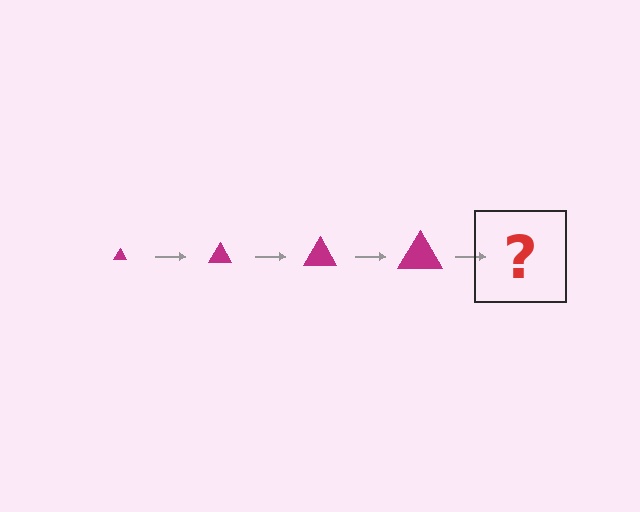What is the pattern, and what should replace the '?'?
The pattern is that the triangle gets progressively larger each step. The '?' should be a magenta triangle, larger than the previous one.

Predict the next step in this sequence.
The next step is a magenta triangle, larger than the previous one.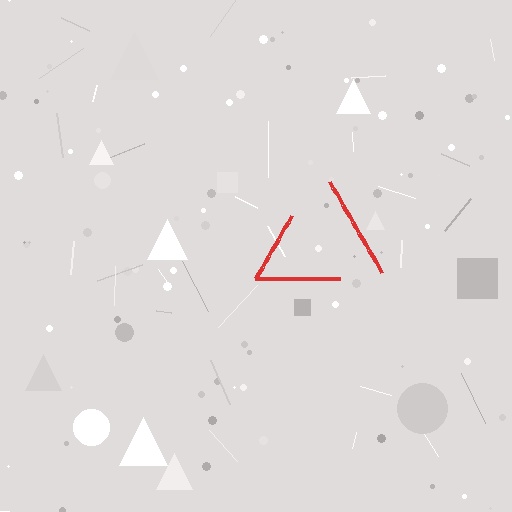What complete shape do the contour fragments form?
The contour fragments form a triangle.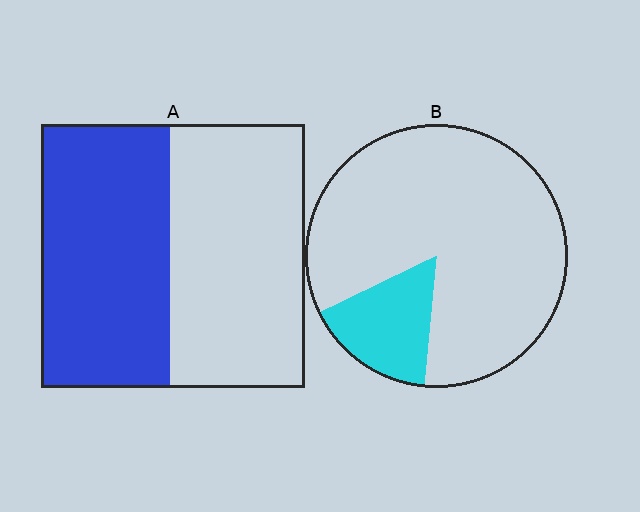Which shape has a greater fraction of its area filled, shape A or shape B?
Shape A.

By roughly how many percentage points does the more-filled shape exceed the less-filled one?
By roughly 30 percentage points (A over B).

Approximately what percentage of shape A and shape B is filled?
A is approximately 50% and B is approximately 15%.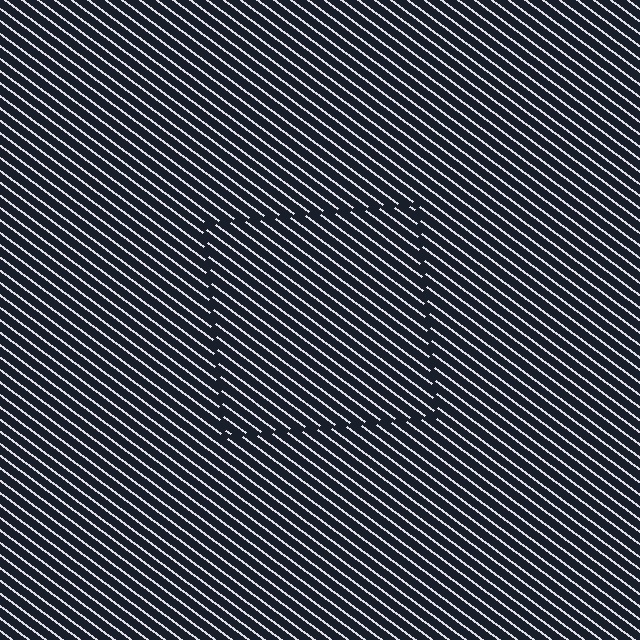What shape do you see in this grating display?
An illusory square. The interior of the shape contains the same grating, shifted by half a period — the contour is defined by the phase discontinuity where line-ends from the inner and outer gratings abut.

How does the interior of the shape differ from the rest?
The interior of the shape contains the same grating, shifted by half a period — the contour is defined by the phase discontinuity where line-ends from the inner and outer gratings abut.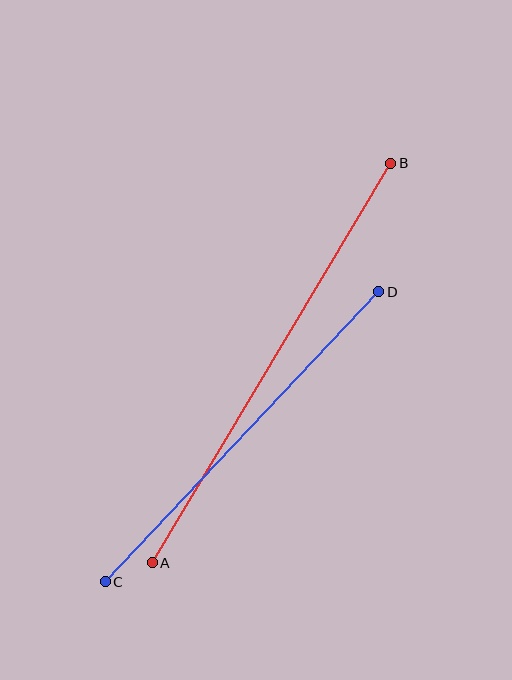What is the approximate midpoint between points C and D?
The midpoint is at approximately (242, 437) pixels.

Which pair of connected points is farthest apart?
Points A and B are farthest apart.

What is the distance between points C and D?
The distance is approximately 399 pixels.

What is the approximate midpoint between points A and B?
The midpoint is at approximately (272, 363) pixels.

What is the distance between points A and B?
The distance is approximately 465 pixels.